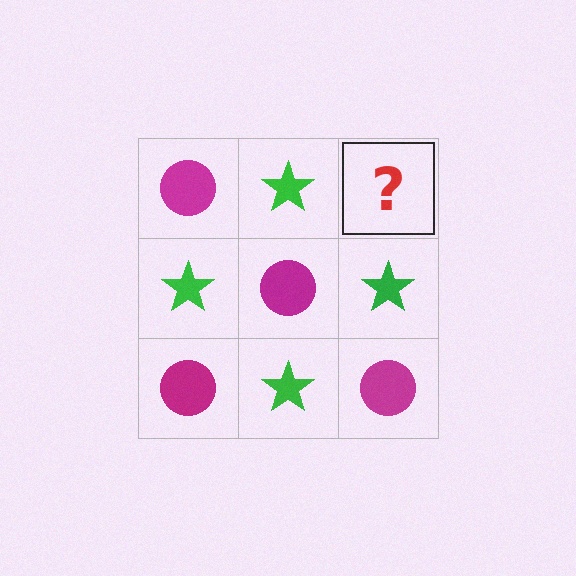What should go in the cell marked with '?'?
The missing cell should contain a magenta circle.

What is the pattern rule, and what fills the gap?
The rule is that it alternates magenta circle and green star in a checkerboard pattern. The gap should be filled with a magenta circle.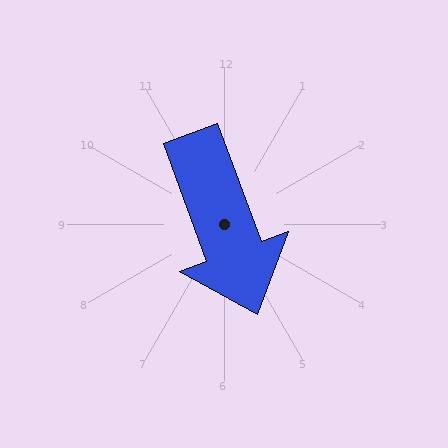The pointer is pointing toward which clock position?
Roughly 5 o'clock.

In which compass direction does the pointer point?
South.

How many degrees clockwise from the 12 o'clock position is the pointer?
Approximately 160 degrees.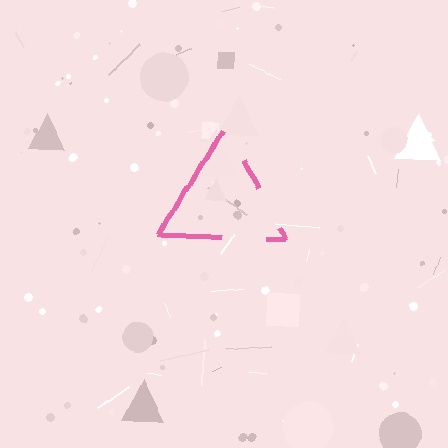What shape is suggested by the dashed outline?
The dashed outline suggests a triangle.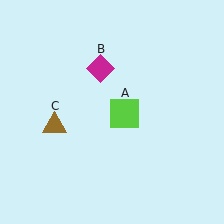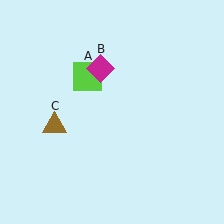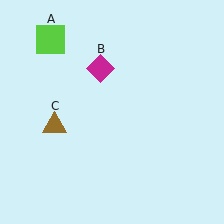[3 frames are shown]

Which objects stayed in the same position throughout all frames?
Magenta diamond (object B) and brown triangle (object C) remained stationary.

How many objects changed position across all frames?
1 object changed position: lime square (object A).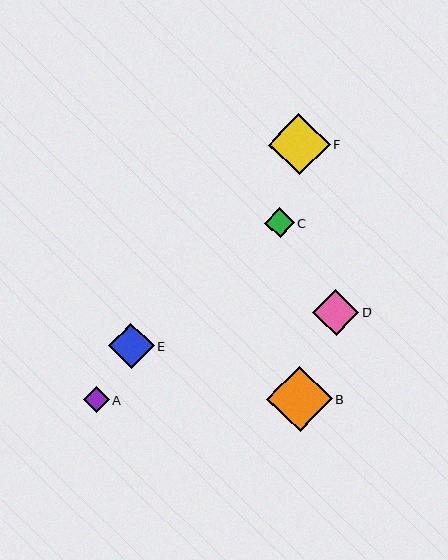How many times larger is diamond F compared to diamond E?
Diamond F is approximately 1.3 times the size of diamond E.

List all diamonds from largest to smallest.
From largest to smallest: B, F, D, E, C, A.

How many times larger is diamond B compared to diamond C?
Diamond B is approximately 2.2 times the size of diamond C.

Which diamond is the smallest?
Diamond A is the smallest with a size of approximately 26 pixels.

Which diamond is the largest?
Diamond B is the largest with a size of approximately 66 pixels.